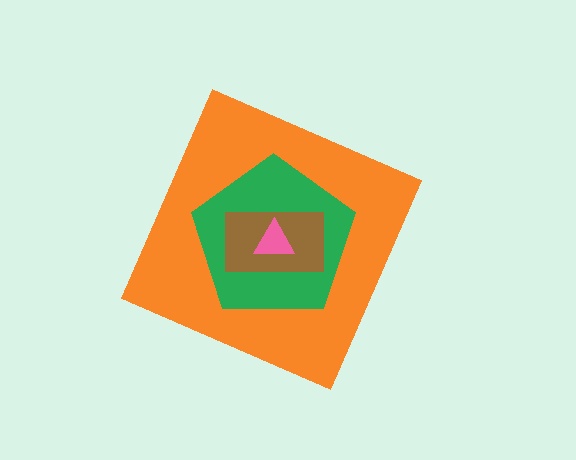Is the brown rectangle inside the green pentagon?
Yes.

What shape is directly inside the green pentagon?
The brown rectangle.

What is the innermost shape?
The pink triangle.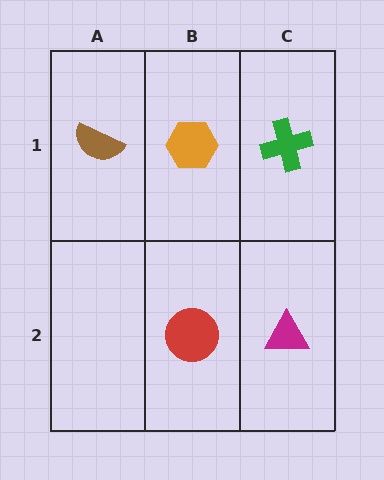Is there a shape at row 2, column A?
No, that cell is empty.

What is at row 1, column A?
A brown semicircle.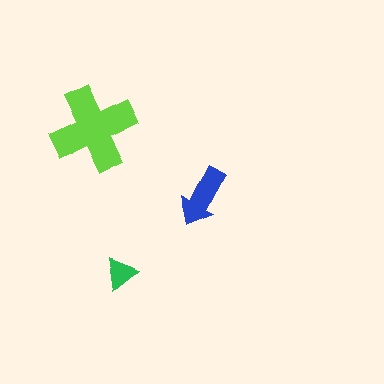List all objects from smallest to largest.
The green triangle, the blue arrow, the lime cross.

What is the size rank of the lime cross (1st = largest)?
1st.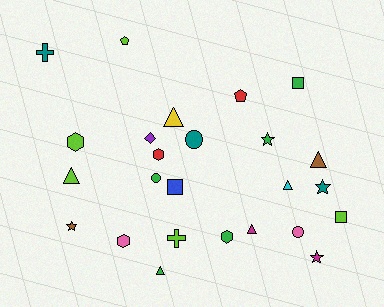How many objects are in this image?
There are 25 objects.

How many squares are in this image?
There are 3 squares.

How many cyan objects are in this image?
There is 1 cyan object.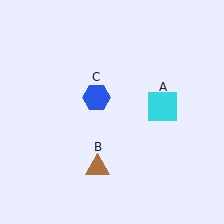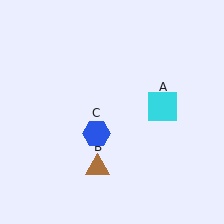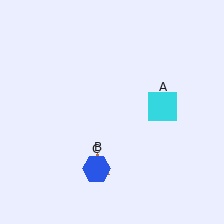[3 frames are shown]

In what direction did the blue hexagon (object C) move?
The blue hexagon (object C) moved down.